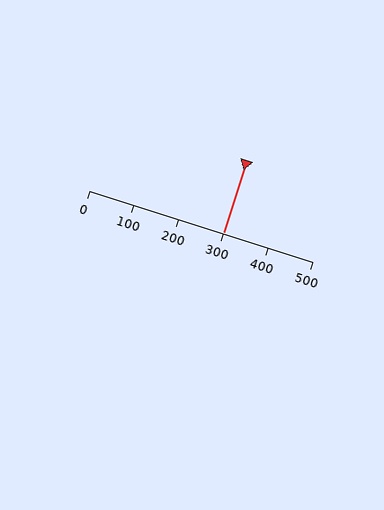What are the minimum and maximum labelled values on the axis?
The axis runs from 0 to 500.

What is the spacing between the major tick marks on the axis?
The major ticks are spaced 100 apart.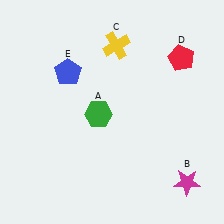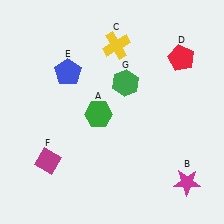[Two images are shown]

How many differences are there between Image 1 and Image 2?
There are 2 differences between the two images.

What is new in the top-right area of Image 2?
A green hexagon (G) was added in the top-right area of Image 2.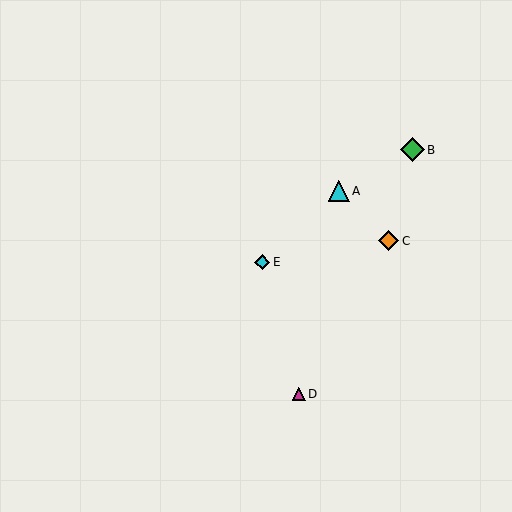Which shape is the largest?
The green diamond (labeled B) is the largest.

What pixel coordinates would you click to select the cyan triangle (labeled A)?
Click at (339, 191) to select the cyan triangle A.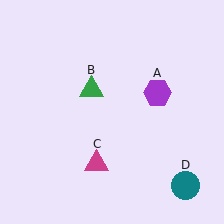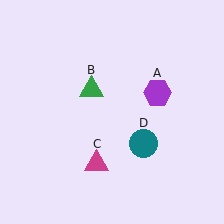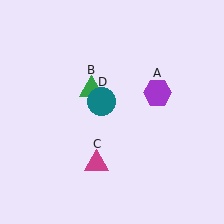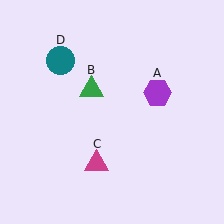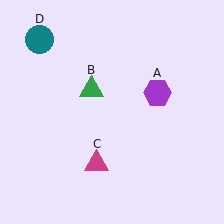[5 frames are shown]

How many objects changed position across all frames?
1 object changed position: teal circle (object D).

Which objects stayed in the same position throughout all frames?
Purple hexagon (object A) and green triangle (object B) and magenta triangle (object C) remained stationary.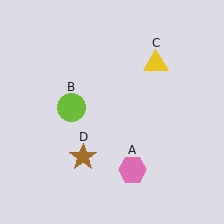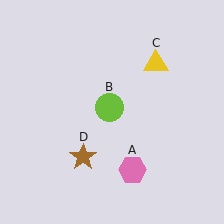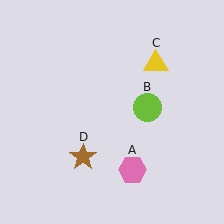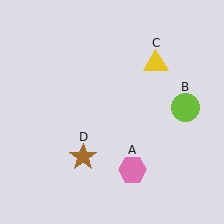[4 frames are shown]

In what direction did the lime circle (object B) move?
The lime circle (object B) moved right.